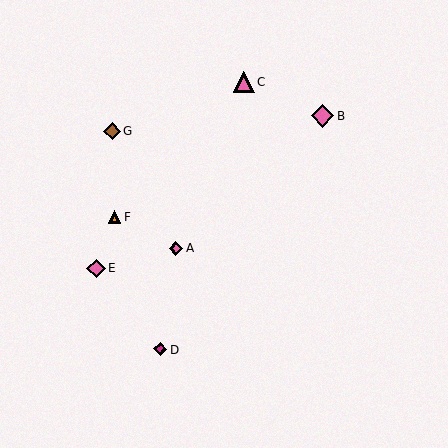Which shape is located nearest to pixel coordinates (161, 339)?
The magenta diamond (labeled D) at (160, 349) is nearest to that location.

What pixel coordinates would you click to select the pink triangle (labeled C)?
Click at (244, 82) to select the pink triangle C.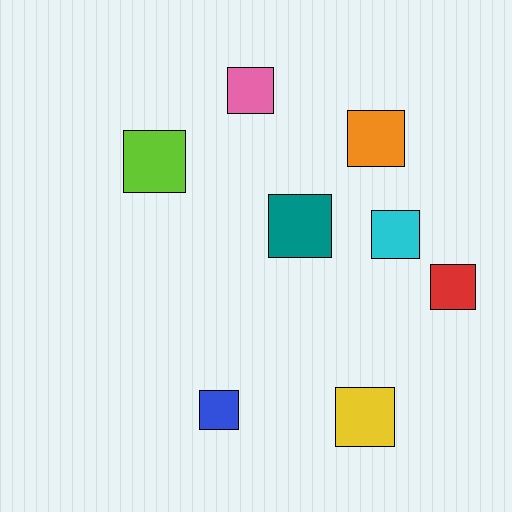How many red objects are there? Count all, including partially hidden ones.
There is 1 red object.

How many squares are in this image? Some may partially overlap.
There are 8 squares.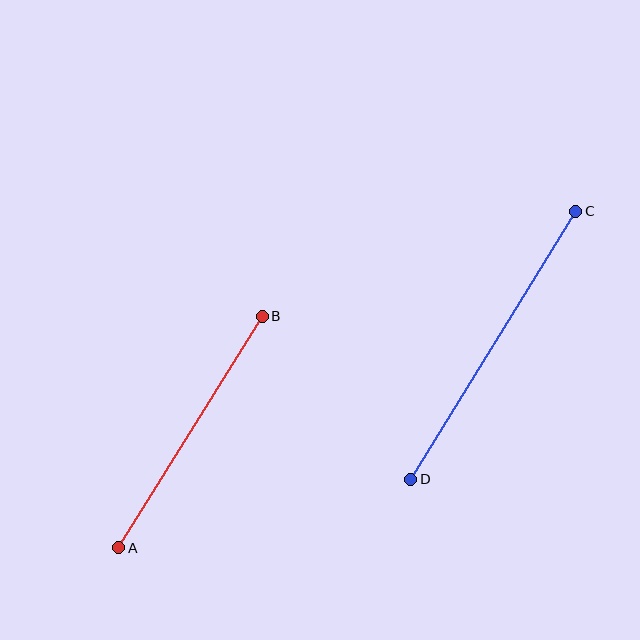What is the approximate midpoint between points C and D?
The midpoint is at approximately (493, 345) pixels.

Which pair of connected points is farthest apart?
Points C and D are farthest apart.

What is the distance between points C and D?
The distance is approximately 315 pixels.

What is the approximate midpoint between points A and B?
The midpoint is at approximately (190, 432) pixels.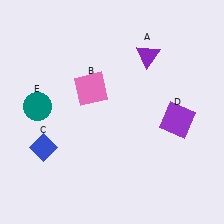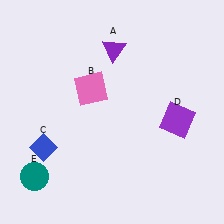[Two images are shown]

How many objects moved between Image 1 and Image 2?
2 objects moved between the two images.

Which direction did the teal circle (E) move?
The teal circle (E) moved down.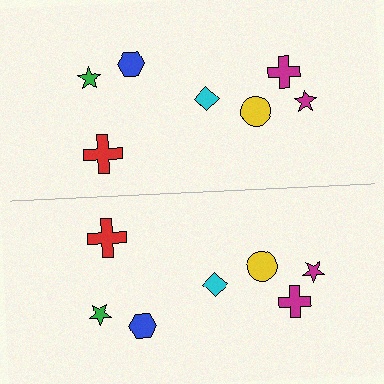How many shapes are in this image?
There are 14 shapes in this image.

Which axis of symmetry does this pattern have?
The pattern has a horizontal axis of symmetry running through the center of the image.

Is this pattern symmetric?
Yes, this pattern has bilateral (reflection) symmetry.